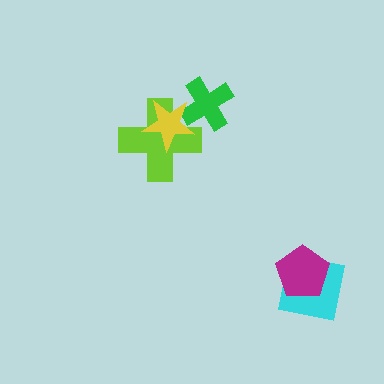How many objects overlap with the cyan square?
1 object overlaps with the cyan square.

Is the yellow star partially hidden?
No, no other shape covers it.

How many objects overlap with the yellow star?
2 objects overlap with the yellow star.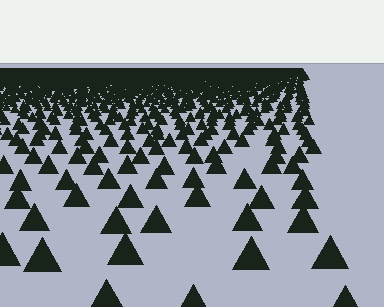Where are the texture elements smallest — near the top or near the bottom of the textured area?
Near the top.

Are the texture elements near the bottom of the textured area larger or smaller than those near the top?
Larger. Near the bottom, elements are closer to the viewer and appear at a bigger on-screen size.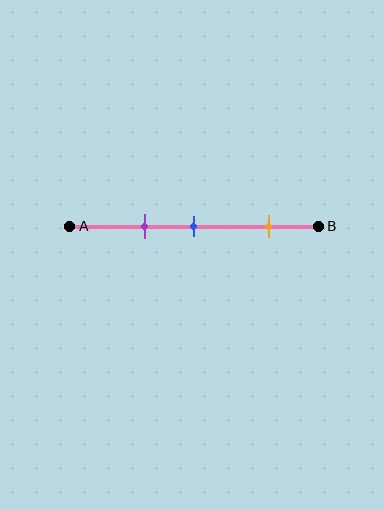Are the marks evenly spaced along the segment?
No, the marks are not evenly spaced.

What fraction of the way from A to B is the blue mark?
The blue mark is approximately 50% (0.5) of the way from A to B.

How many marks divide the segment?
There are 3 marks dividing the segment.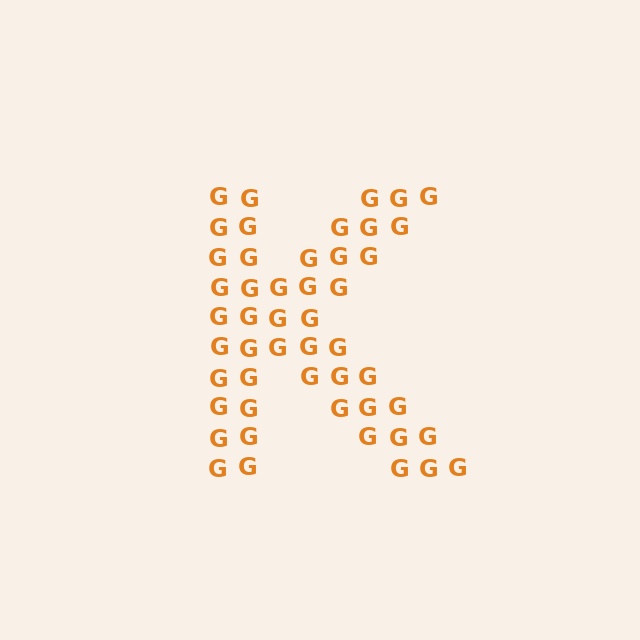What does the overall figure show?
The overall figure shows the letter K.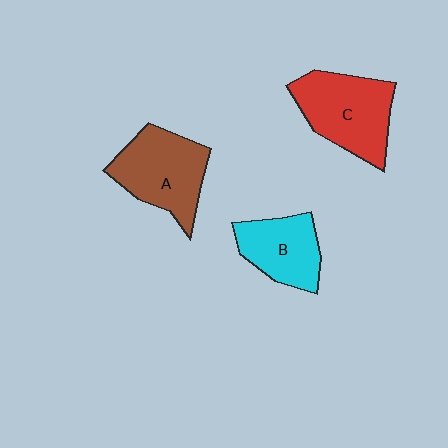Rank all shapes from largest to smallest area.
From largest to smallest: C (red), A (brown), B (cyan).